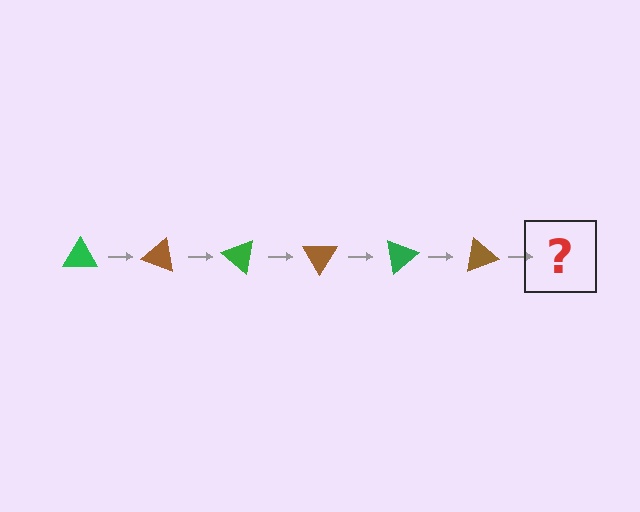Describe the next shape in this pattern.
It should be a green triangle, rotated 120 degrees from the start.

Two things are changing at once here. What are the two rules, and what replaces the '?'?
The two rules are that it rotates 20 degrees each step and the color cycles through green and brown. The '?' should be a green triangle, rotated 120 degrees from the start.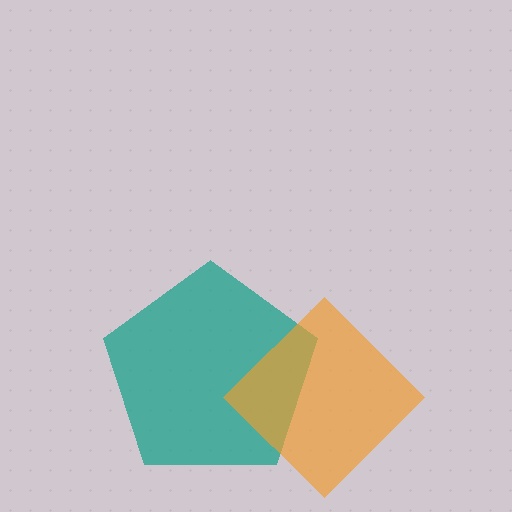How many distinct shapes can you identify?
There are 2 distinct shapes: a teal pentagon, an orange diamond.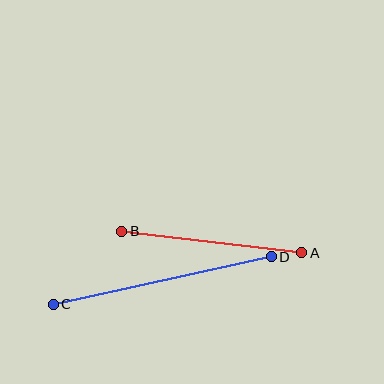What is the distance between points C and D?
The distance is approximately 223 pixels.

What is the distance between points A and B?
The distance is approximately 181 pixels.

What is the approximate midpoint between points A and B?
The midpoint is at approximately (212, 242) pixels.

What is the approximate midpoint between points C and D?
The midpoint is at approximately (162, 280) pixels.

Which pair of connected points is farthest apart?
Points C and D are farthest apart.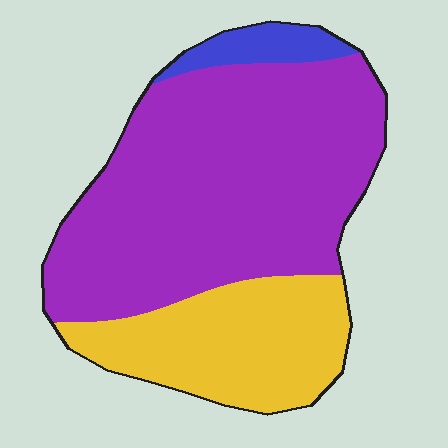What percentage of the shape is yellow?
Yellow takes up between a quarter and a half of the shape.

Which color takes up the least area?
Blue, at roughly 5%.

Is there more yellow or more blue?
Yellow.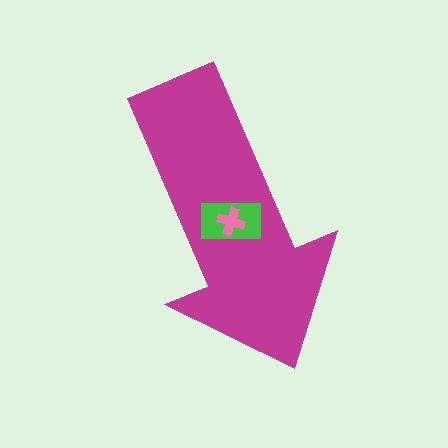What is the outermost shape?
The magenta arrow.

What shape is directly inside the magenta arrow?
The green rectangle.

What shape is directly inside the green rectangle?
The pink cross.